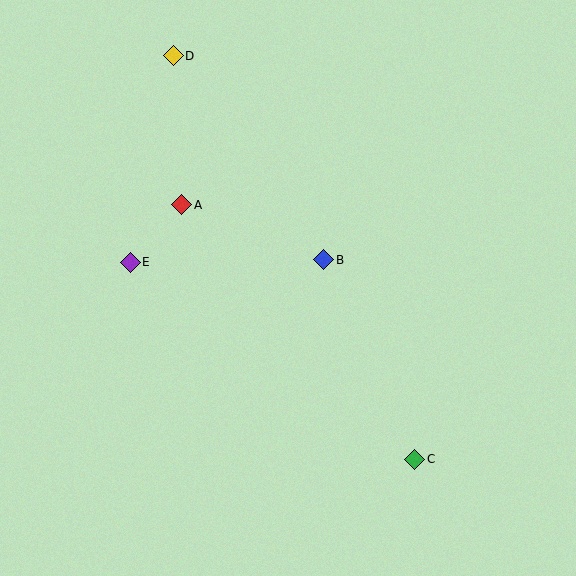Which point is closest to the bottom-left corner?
Point E is closest to the bottom-left corner.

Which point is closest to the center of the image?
Point B at (324, 260) is closest to the center.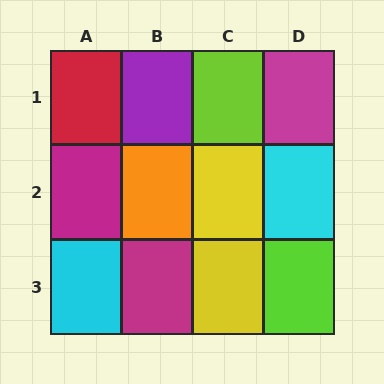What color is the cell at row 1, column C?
Lime.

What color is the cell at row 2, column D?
Cyan.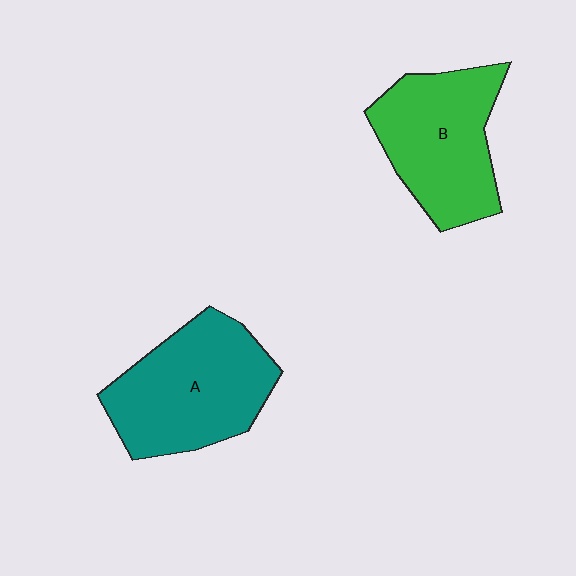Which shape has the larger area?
Shape A (teal).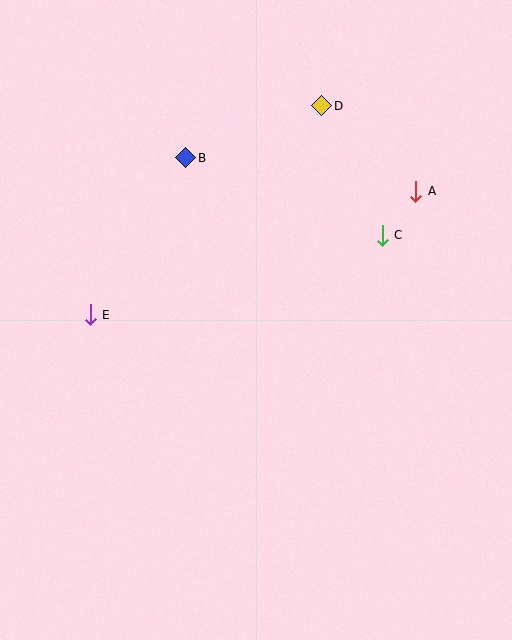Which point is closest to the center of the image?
Point C at (382, 235) is closest to the center.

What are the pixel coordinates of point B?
Point B is at (186, 158).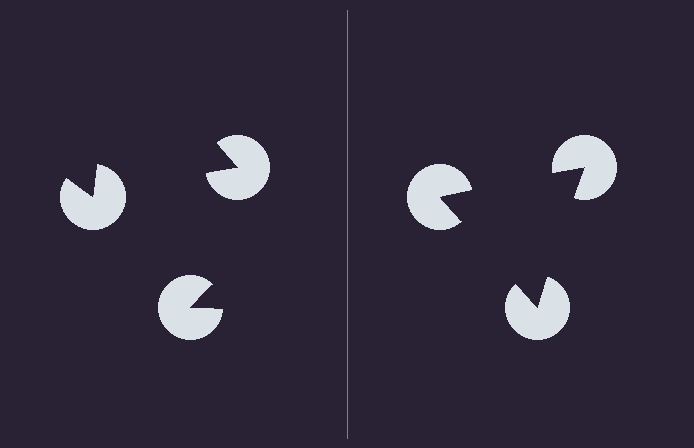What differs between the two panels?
The pac-man discs are positioned identically on both sides; only the wedge orientations differ. On the right they align to a triangle; on the left they are misaligned.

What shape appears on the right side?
An illusory triangle.